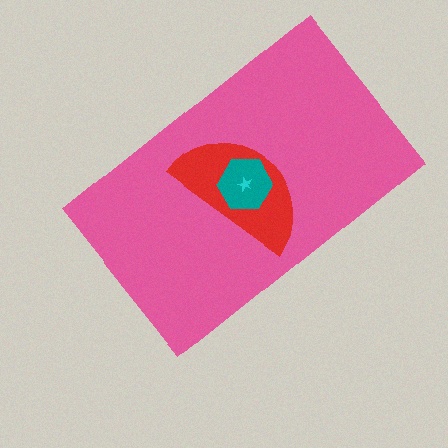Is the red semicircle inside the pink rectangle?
Yes.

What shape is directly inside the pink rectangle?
The red semicircle.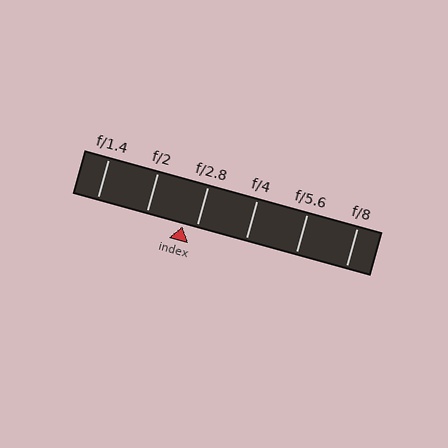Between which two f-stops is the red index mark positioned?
The index mark is between f/2 and f/2.8.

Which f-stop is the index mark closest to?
The index mark is closest to f/2.8.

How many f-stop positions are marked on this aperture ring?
There are 6 f-stop positions marked.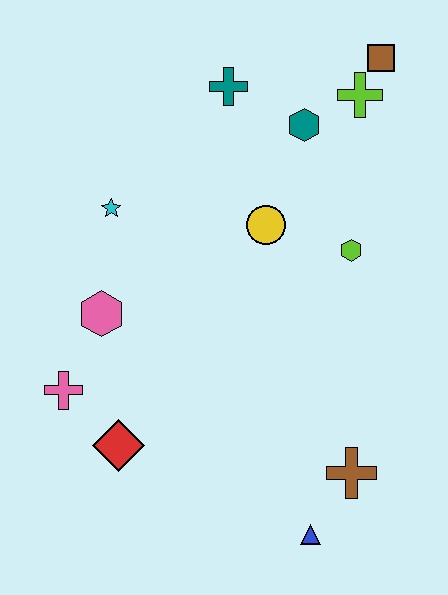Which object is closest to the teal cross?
The teal hexagon is closest to the teal cross.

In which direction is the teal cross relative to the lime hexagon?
The teal cross is above the lime hexagon.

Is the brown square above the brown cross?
Yes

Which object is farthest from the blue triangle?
The brown square is farthest from the blue triangle.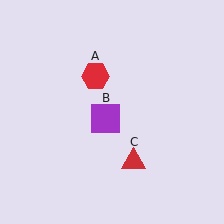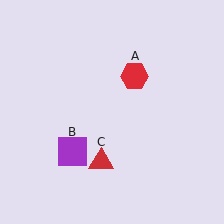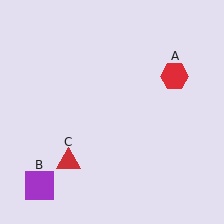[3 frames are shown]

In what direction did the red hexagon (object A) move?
The red hexagon (object A) moved right.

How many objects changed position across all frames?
3 objects changed position: red hexagon (object A), purple square (object B), red triangle (object C).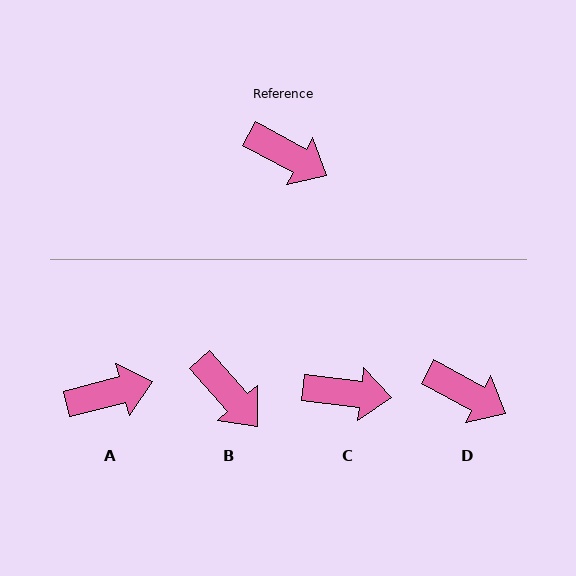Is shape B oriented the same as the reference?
No, it is off by about 20 degrees.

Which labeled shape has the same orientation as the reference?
D.